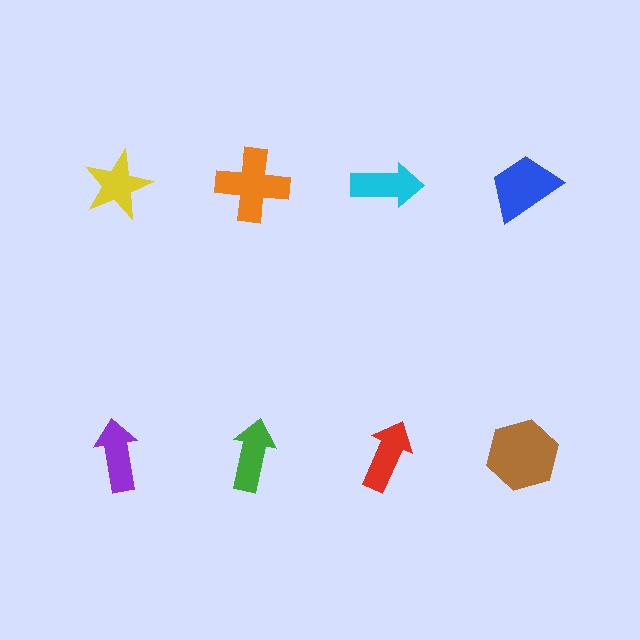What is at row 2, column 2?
A green arrow.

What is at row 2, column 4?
A brown hexagon.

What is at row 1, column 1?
A yellow star.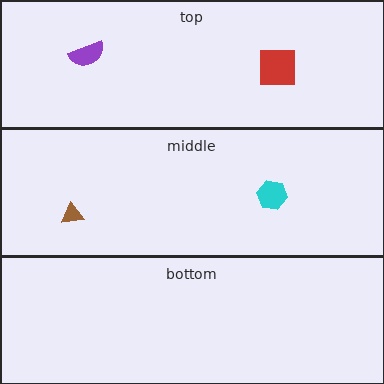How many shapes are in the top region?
2.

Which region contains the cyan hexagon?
The middle region.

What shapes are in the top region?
The red square, the purple semicircle.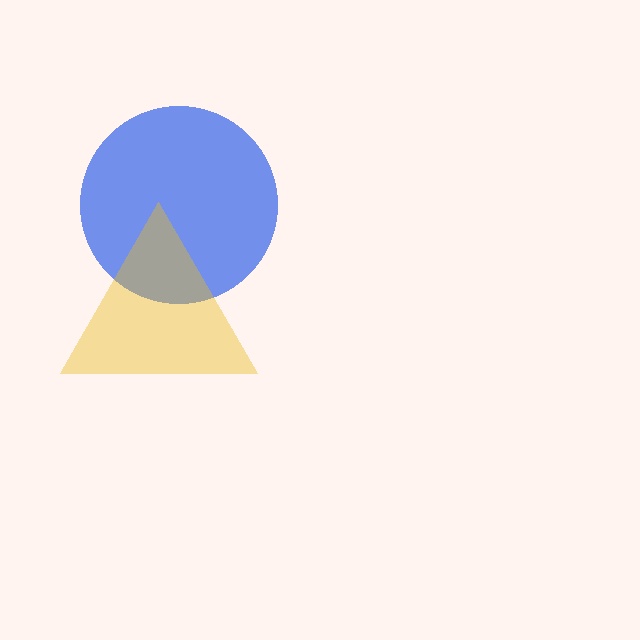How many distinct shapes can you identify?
There are 2 distinct shapes: a blue circle, a yellow triangle.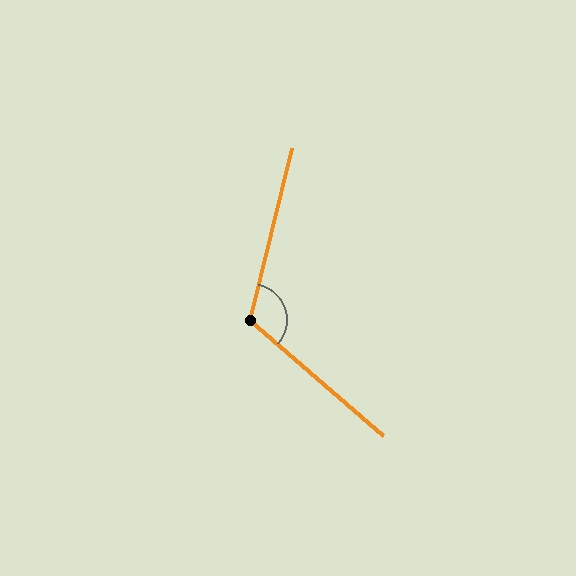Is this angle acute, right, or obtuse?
It is obtuse.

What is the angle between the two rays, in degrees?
Approximately 117 degrees.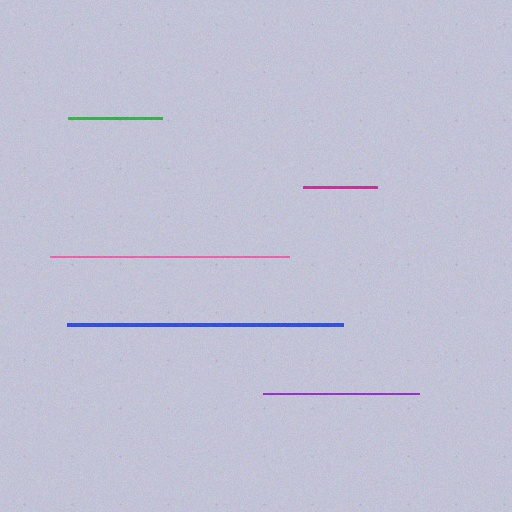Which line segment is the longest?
The blue line is the longest at approximately 276 pixels.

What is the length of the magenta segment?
The magenta segment is approximately 74 pixels long.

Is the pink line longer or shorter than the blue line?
The blue line is longer than the pink line.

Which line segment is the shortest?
The magenta line is the shortest at approximately 74 pixels.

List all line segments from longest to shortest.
From longest to shortest: blue, pink, purple, green, magenta.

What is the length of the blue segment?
The blue segment is approximately 276 pixels long.